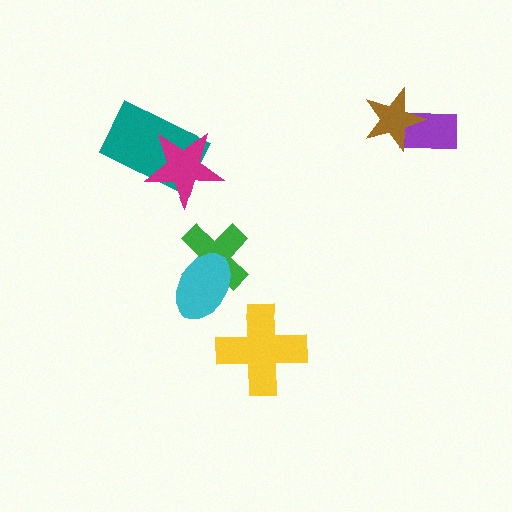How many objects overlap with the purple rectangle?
1 object overlaps with the purple rectangle.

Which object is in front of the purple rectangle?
The brown star is in front of the purple rectangle.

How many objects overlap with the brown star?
1 object overlaps with the brown star.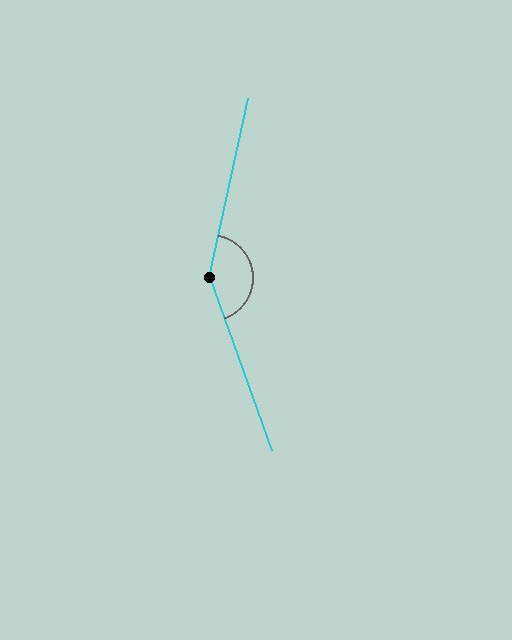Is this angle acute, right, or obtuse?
It is obtuse.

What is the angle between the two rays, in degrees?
Approximately 148 degrees.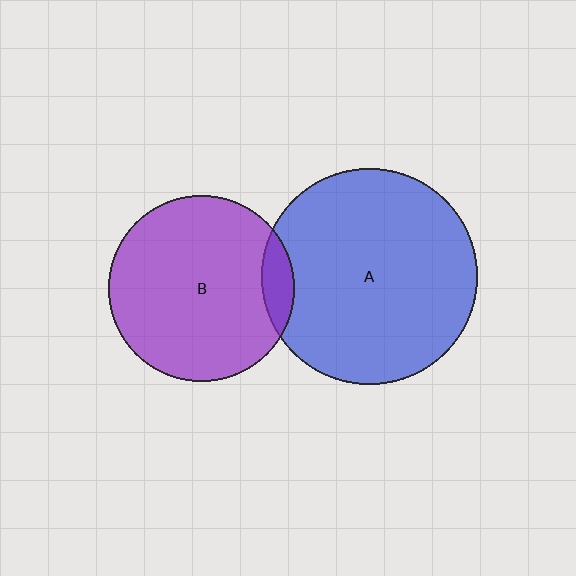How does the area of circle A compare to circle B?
Approximately 1.4 times.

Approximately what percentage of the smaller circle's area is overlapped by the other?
Approximately 10%.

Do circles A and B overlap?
Yes.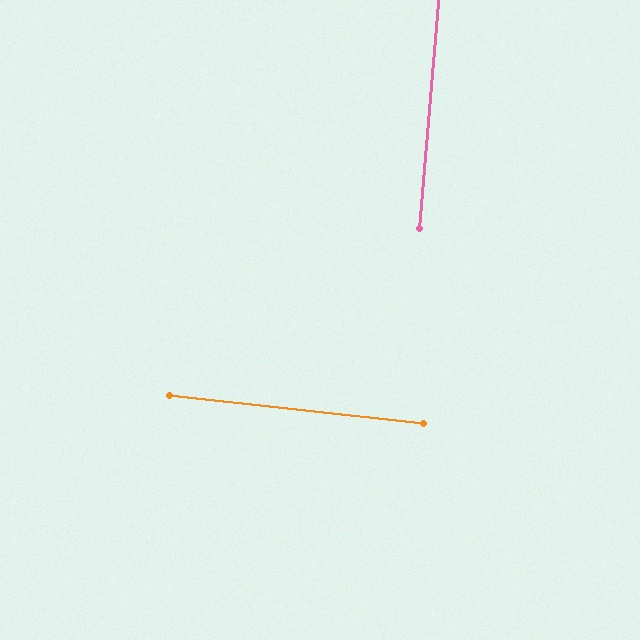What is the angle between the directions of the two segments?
Approximately 89 degrees.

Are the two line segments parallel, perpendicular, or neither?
Perpendicular — they meet at approximately 89°.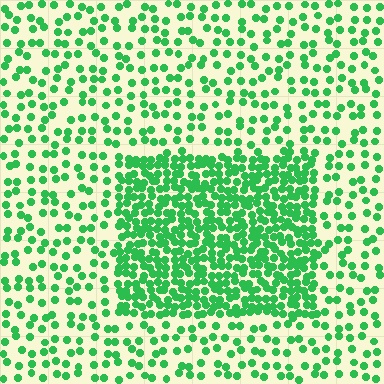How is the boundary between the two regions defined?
The boundary is defined by a change in element density (approximately 2.5x ratio). All elements are the same color, size, and shape.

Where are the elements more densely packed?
The elements are more densely packed inside the rectangle boundary.